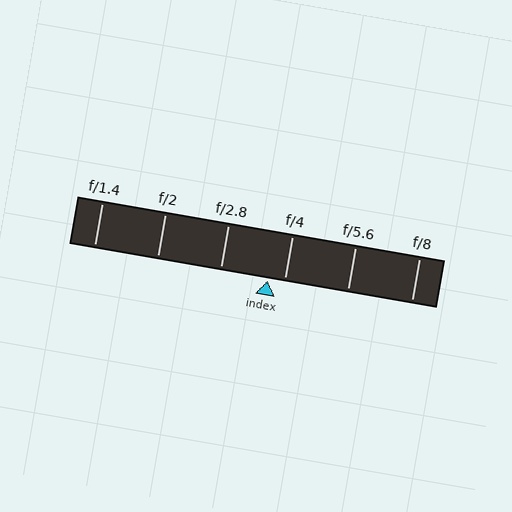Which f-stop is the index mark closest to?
The index mark is closest to f/4.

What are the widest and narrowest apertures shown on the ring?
The widest aperture shown is f/1.4 and the narrowest is f/8.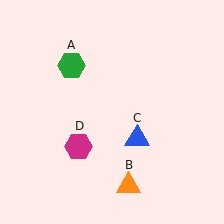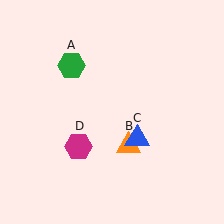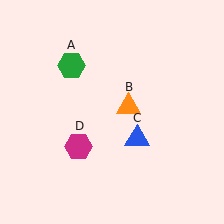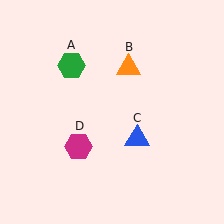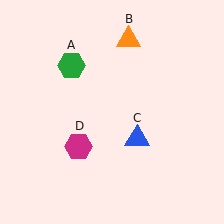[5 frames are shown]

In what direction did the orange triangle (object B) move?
The orange triangle (object B) moved up.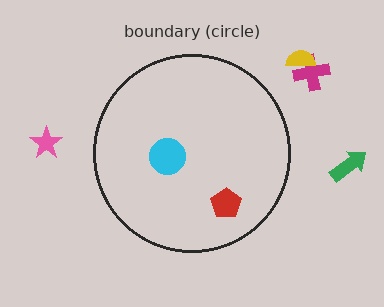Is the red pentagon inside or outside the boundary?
Inside.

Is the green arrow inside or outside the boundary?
Outside.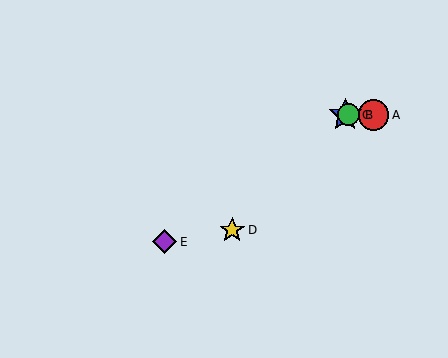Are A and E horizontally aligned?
No, A is at y≈115 and E is at y≈242.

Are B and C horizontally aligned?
Yes, both are at y≈115.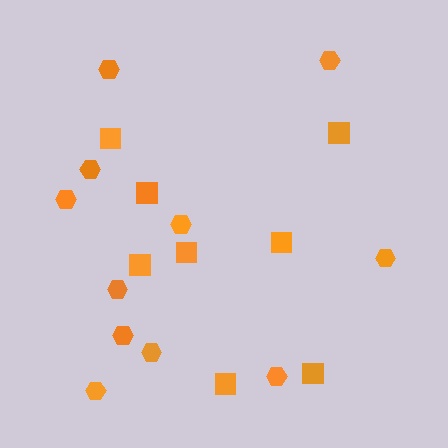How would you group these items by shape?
There are 2 groups: one group of hexagons (11) and one group of squares (8).